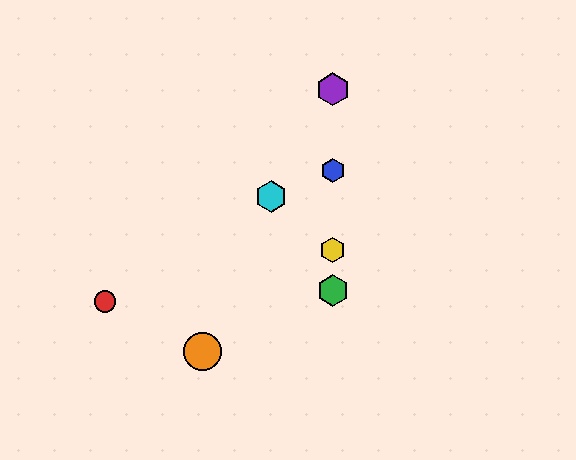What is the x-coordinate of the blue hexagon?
The blue hexagon is at x≈333.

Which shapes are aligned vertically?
The blue hexagon, the green hexagon, the yellow hexagon, the purple hexagon are aligned vertically.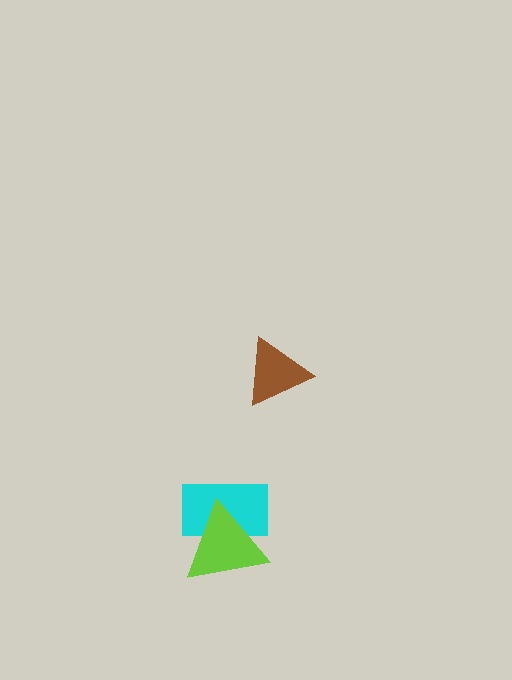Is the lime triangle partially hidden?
No, no other shape covers it.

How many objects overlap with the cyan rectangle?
1 object overlaps with the cyan rectangle.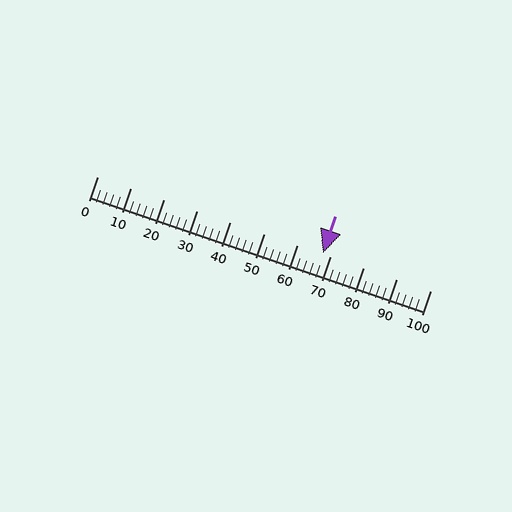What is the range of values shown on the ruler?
The ruler shows values from 0 to 100.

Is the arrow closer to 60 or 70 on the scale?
The arrow is closer to 70.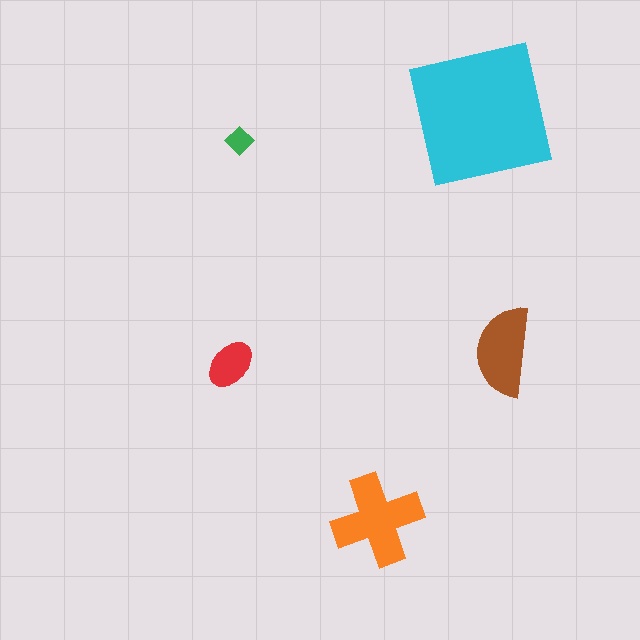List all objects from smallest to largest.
The green diamond, the red ellipse, the brown semicircle, the orange cross, the cyan square.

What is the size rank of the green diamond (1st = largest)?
5th.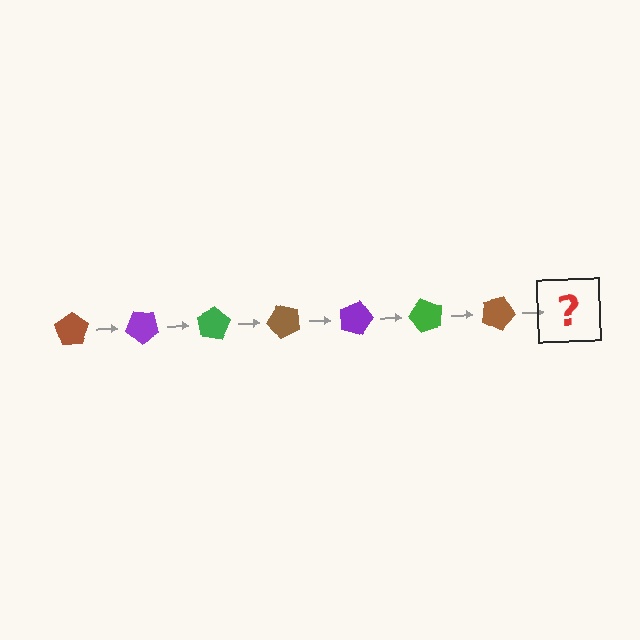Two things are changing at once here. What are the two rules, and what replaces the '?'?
The two rules are that it rotates 40 degrees each step and the color cycles through brown, purple, and green. The '?' should be a purple pentagon, rotated 280 degrees from the start.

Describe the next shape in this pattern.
It should be a purple pentagon, rotated 280 degrees from the start.